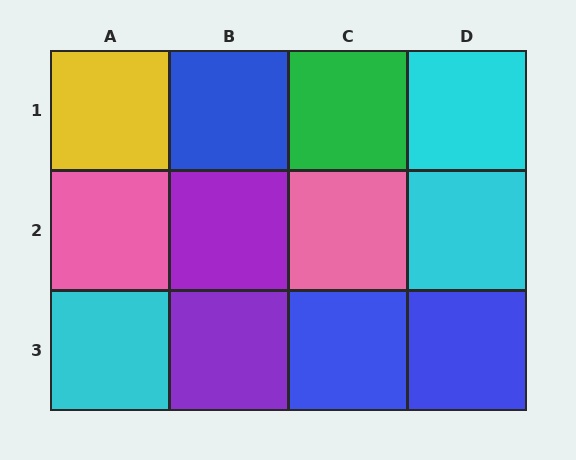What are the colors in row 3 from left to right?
Cyan, purple, blue, blue.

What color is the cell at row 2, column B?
Purple.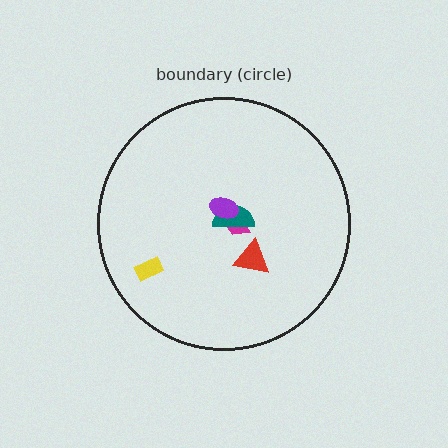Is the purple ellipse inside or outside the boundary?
Inside.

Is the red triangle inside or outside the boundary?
Inside.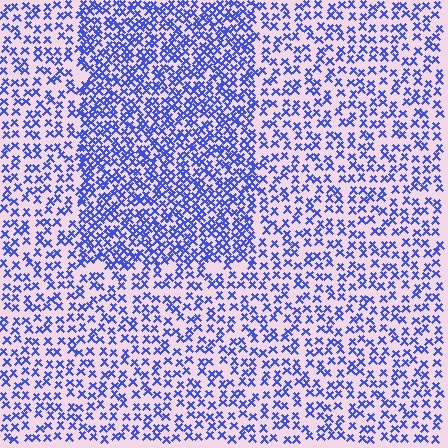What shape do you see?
I see a rectangle.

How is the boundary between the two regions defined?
The boundary is defined by a change in element density (approximately 1.8x ratio). All elements are the same color, size, and shape.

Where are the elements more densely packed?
The elements are more densely packed inside the rectangle boundary.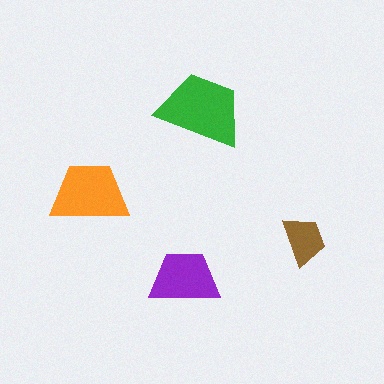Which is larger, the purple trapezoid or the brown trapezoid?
The purple one.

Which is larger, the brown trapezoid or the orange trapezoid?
The orange one.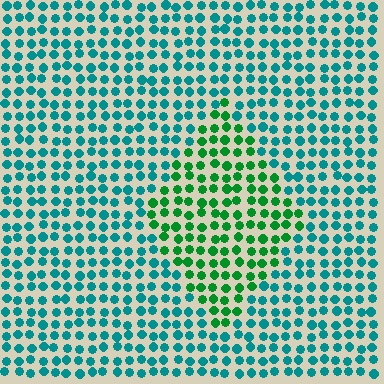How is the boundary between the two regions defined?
The boundary is defined purely by a slight shift in hue (about 45 degrees). Spacing, size, and orientation are identical on both sides.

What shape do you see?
I see a diamond.